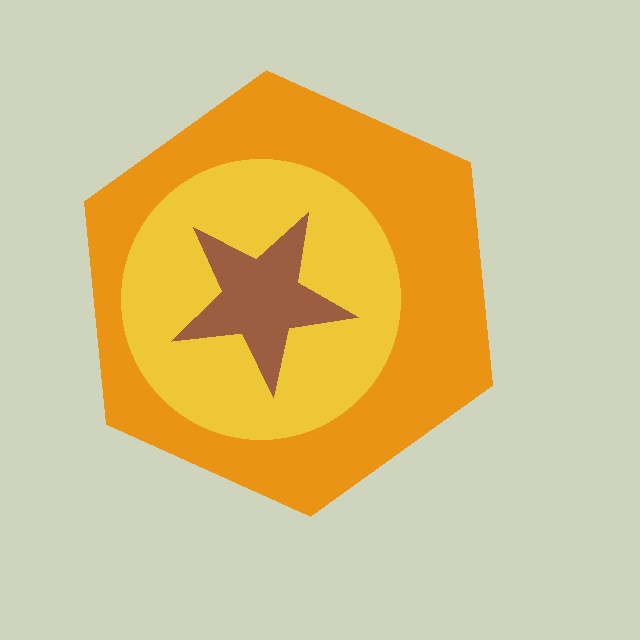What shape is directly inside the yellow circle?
The brown star.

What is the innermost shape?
The brown star.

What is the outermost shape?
The orange hexagon.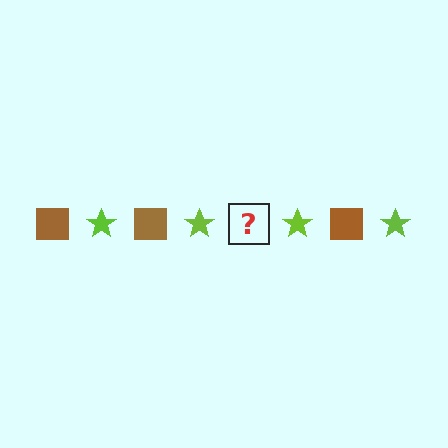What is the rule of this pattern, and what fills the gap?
The rule is that the pattern alternates between brown square and lime star. The gap should be filled with a brown square.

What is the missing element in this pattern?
The missing element is a brown square.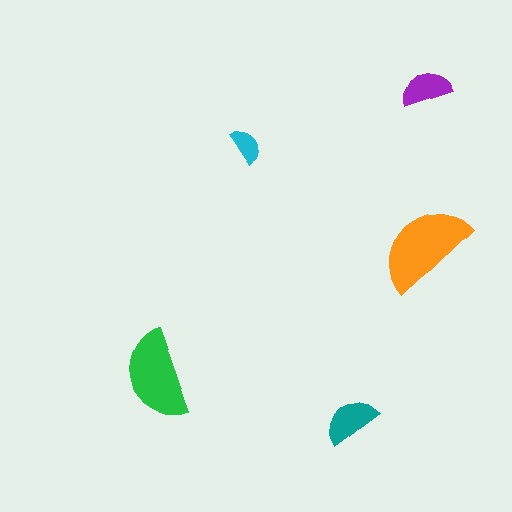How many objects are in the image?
There are 5 objects in the image.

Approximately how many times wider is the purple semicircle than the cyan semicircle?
About 1.5 times wider.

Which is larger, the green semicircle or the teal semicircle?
The green one.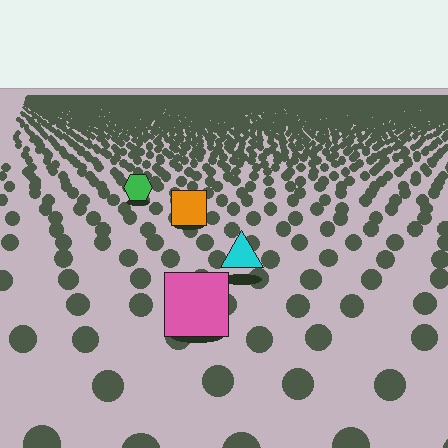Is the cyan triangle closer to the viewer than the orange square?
Yes. The cyan triangle is closer — you can tell from the texture gradient: the ground texture is coarser near it.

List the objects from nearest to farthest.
From nearest to farthest: the pink square, the cyan triangle, the orange square, the green hexagon.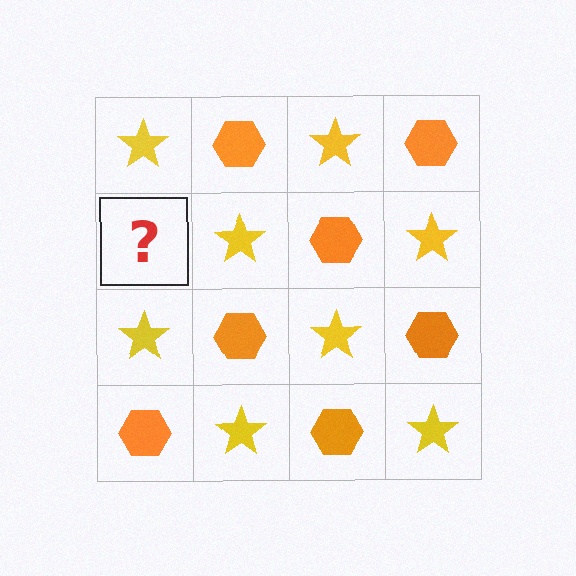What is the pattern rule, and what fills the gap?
The rule is that it alternates yellow star and orange hexagon in a checkerboard pattern. The gap should be filled with an orange hexagon.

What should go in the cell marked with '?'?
The missing cell should contain an orange hexagon.